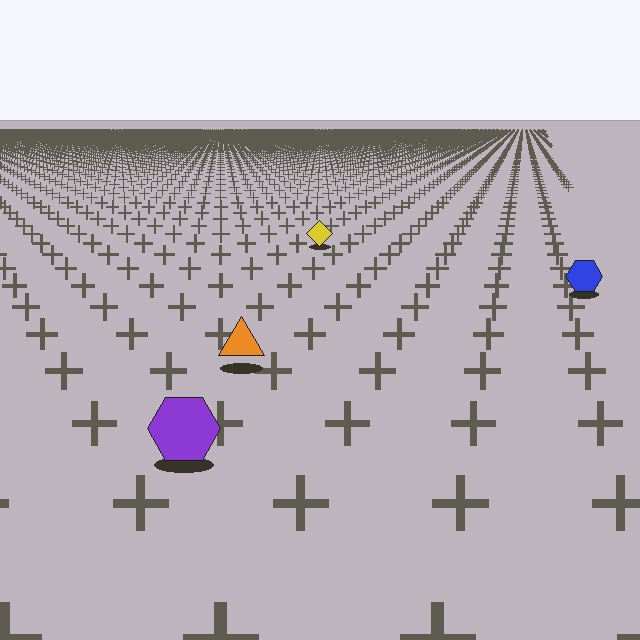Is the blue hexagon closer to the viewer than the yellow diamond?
Yes. The blue hexagon is closer — you can tell from the texture gradient: the ground texture is coarser near it.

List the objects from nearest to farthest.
From nearest to farthest: the purple hexagon, the orange triangle, the blue hexagon, the yellow diamond.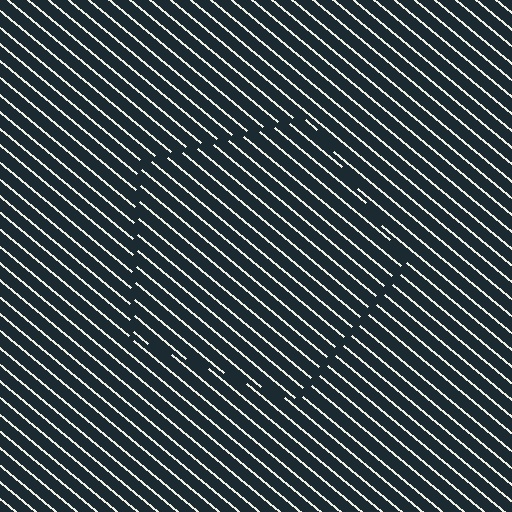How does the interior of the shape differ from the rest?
The interior of the shape contains the same grating, shifted by half a period — the contour is defined by the phase discontinuity where line-ends from the inner and outer gratings abut.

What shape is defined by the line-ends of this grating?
An illusory pentagon. The interior of the shape contains the same grating, shifted by half a period — the contour is defined by the phase discontinuity where line-ends from the inner and outer gratings abut.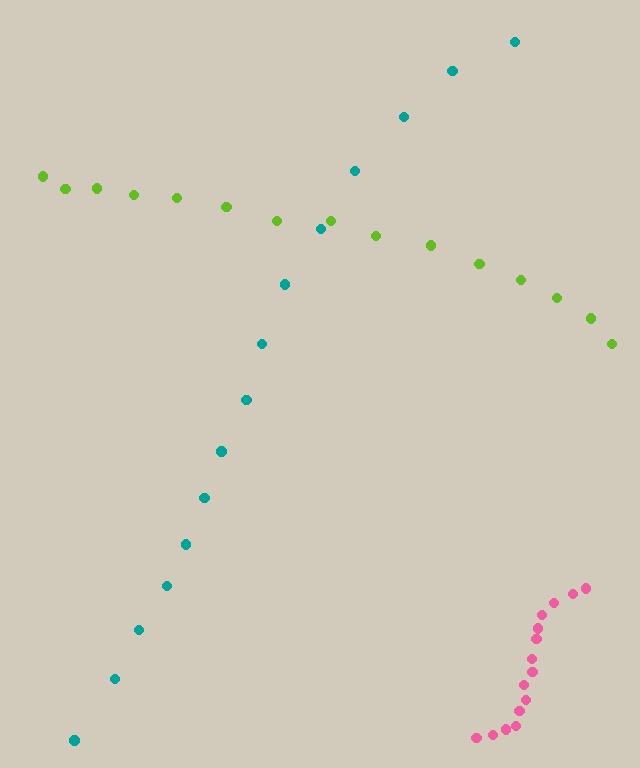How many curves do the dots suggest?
There are 3 distinct paths.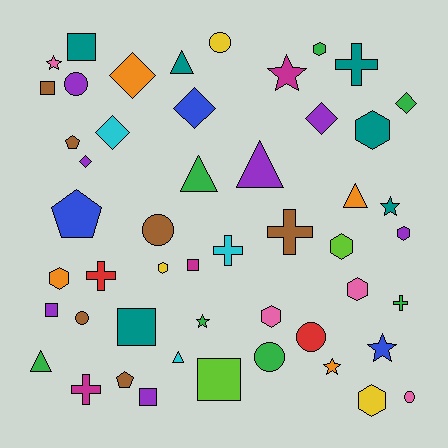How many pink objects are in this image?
There are 4 pink objects.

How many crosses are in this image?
There are 6 crosses.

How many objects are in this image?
There are 50 objects.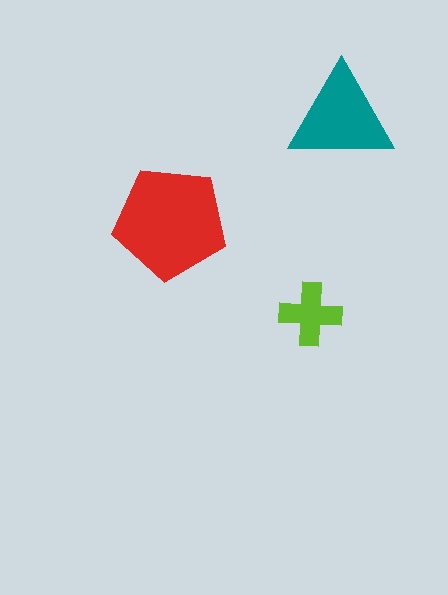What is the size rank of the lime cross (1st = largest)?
3rd.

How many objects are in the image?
There are 3 objects in the image.